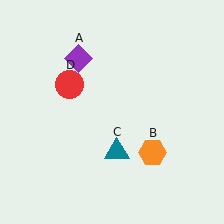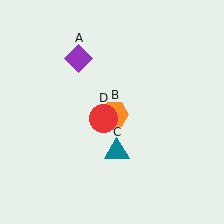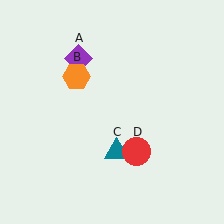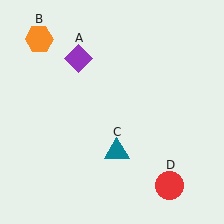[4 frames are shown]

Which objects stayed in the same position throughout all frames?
Purple diamond (object A) and teal triangle (object C) remained stationary.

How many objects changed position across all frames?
2 objects changed position: orange hexagon (object B), red circle (object D).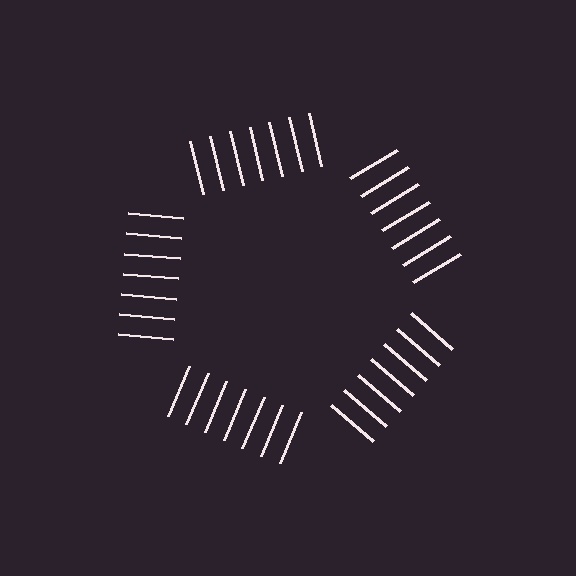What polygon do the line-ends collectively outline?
An illusory pentagon — the line segments terminate on its edges but no continuous stroke is drawn.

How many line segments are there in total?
35 — 7 along each of the 5 edges.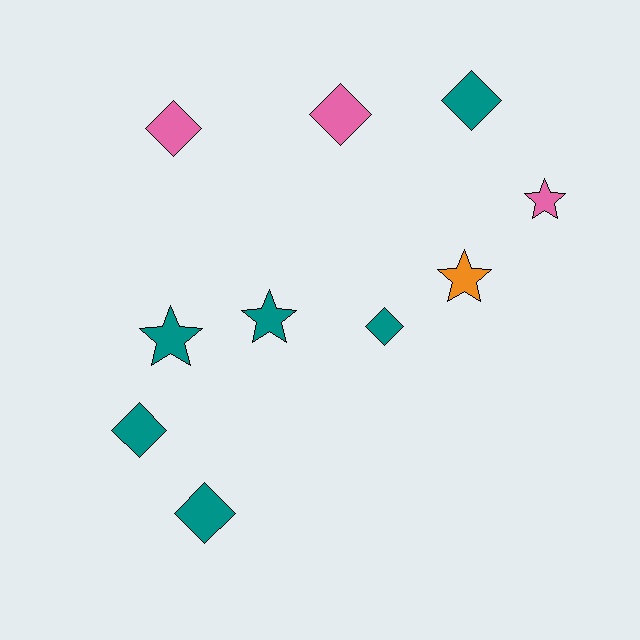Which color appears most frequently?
Teal, with 6 objects.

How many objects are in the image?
There are 10 objects.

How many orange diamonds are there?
There are no orange diamonds.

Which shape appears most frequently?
Diamond, with 6 objects.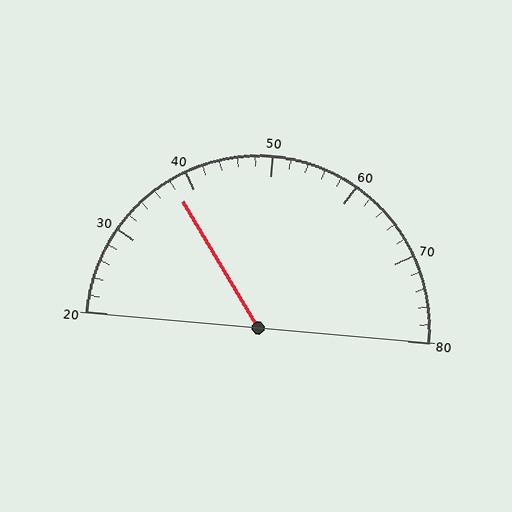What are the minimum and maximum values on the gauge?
The gauge ranges from 20 to 80.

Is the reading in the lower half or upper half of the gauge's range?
The reading is in the lower half of the range (20 to 80).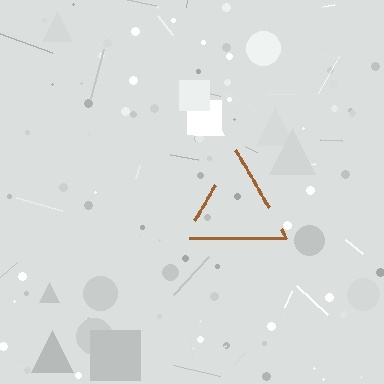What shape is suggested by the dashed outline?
The dashed outline suggests a triangle.